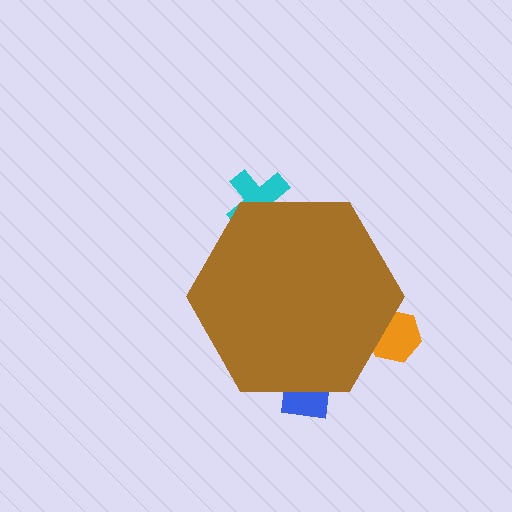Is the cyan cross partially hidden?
Yes, the cyan cross is partially hidden behind the brown hexagon.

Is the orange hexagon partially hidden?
Yes, the orange hexagon is partially hidden behind the brown hexagon.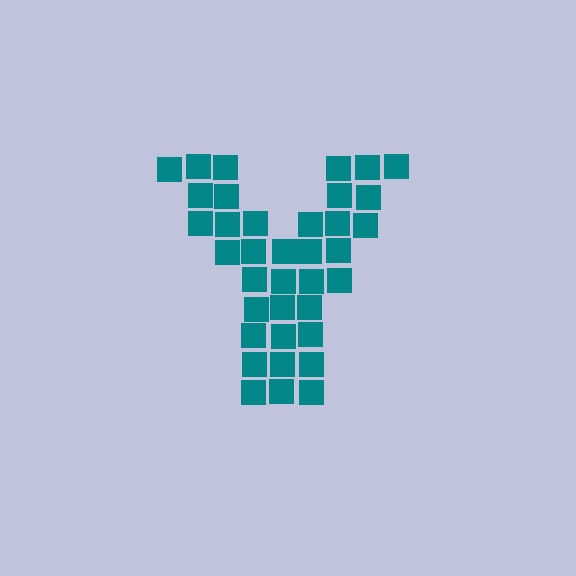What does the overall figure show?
The overall figure shows the letter Y.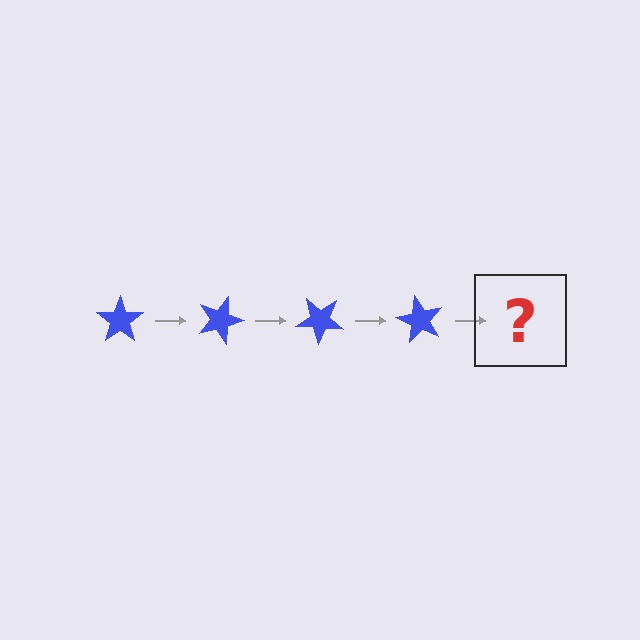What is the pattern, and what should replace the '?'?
The pattern is that the star rotates 20 degrees each step. The '?' should be a blue star rotated 80 degrees.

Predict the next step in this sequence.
The next step is a blue star rotated 80 degrees.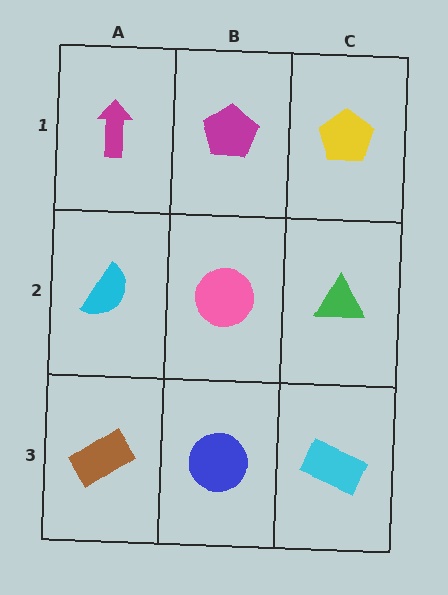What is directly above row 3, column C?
A green triangle.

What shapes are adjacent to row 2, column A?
A magenta arrow (row 1, column A), a brown rectangle (row 3, column A), a pink circle (row 2, column B).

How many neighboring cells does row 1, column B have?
3.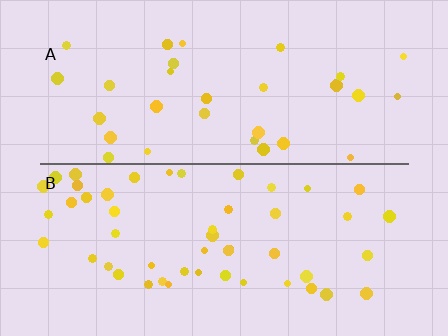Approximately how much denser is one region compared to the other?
Approximately 1.7× — region B over region A.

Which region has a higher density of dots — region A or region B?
B (the bottom).